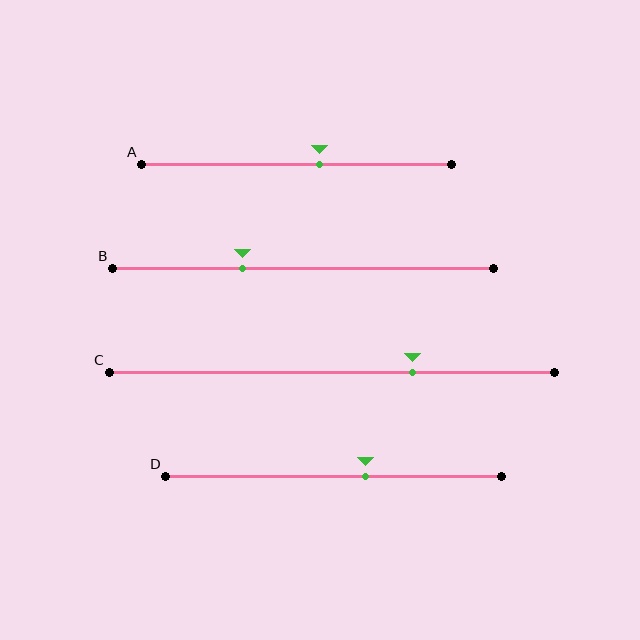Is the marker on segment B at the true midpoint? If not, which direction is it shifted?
No, the marker on segment B is shifted to the left by about 16% of the segment length.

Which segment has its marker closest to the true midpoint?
Segment A has its marker closest to the true midpoint.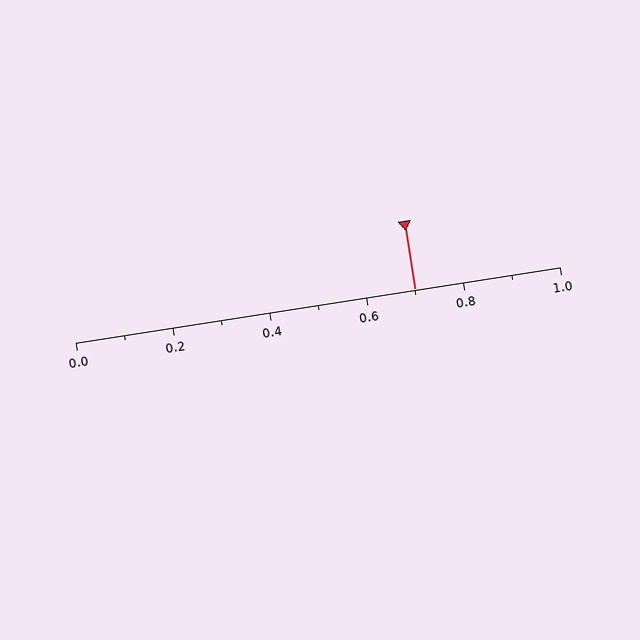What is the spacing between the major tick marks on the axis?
The major ticks are spaced 0.2 apart.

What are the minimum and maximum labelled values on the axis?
The axis runs from 0.0 to 1.0.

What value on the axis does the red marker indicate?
The marker indicates approximately 0.7.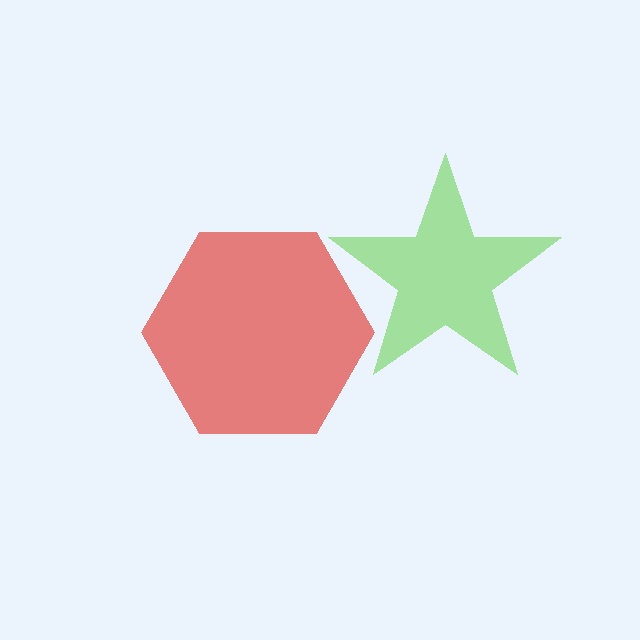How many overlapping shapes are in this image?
There are 2 overlapping shapes in the image.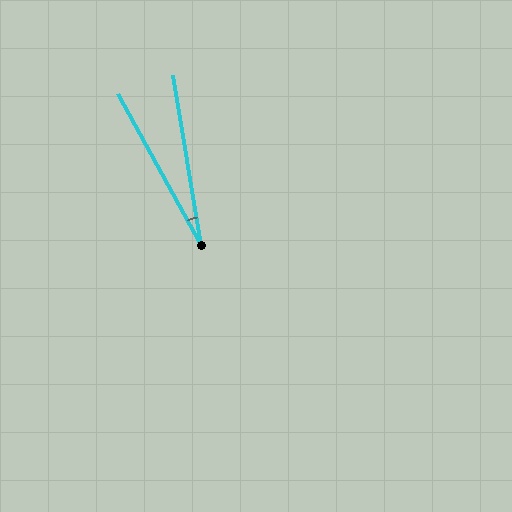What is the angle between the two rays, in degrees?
Approximately 19 degrees.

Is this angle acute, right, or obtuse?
It is acute.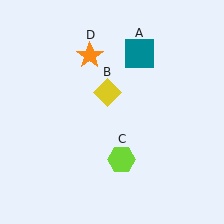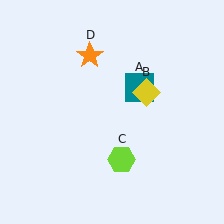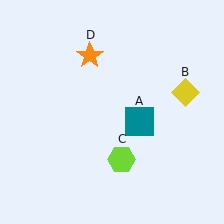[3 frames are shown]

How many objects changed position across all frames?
2 objects changed position: teal square (object A), yellow diamond (object B).